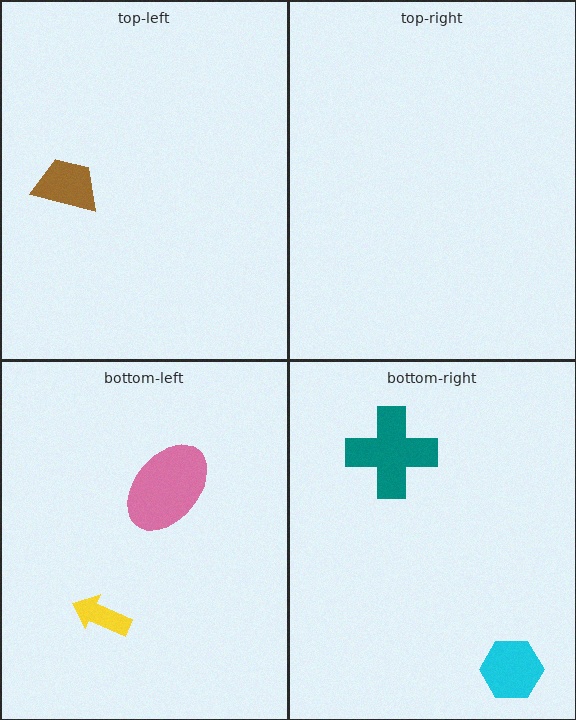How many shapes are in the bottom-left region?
2.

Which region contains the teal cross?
The bottom-right region.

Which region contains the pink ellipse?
The bottom-left region.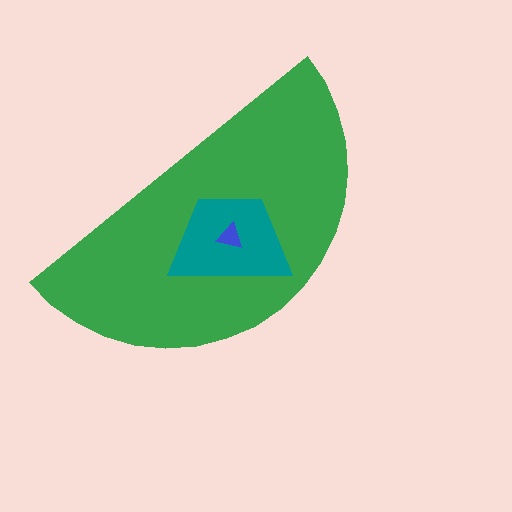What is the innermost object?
The blue triangle.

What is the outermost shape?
The green semicircle.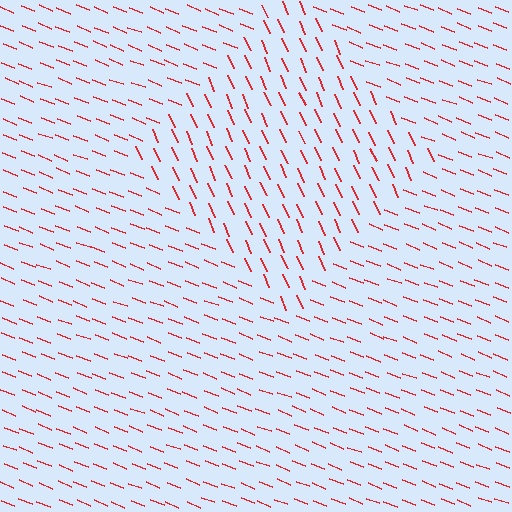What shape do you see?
I see a diamond.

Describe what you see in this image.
The image is filled with small red line segments. A diamond region in the image has lines oriented differently from the surrounding lines, creating a visible texture boundary.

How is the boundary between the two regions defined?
The boundary is defined purely by a change in line orientation (approximately 45 degrees difference). All lines are the same color and thickness.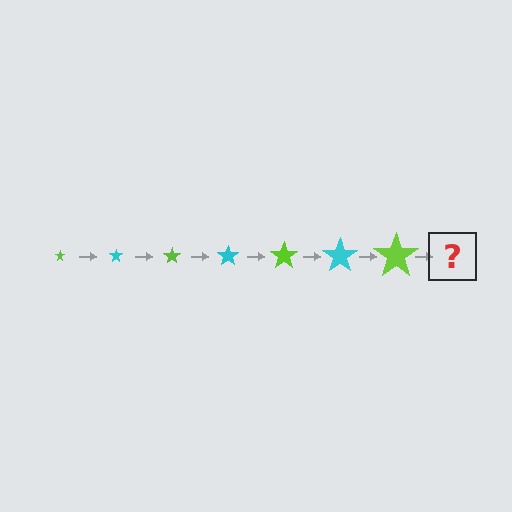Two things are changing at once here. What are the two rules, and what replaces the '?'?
The two rules are that the star grows larger each step and the color cycles through lime and cyan. The '?' should be a cyan star, larger than the previous one.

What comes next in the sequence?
The next element should be a cyan star, larger than the previous one.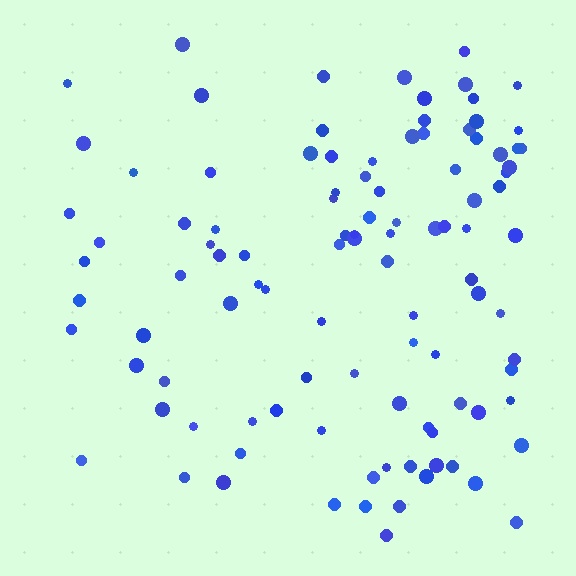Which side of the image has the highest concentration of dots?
The right.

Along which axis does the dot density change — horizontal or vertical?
Horizontal.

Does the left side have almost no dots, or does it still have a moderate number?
Still a moderate number, just noticeably fewer than the right.